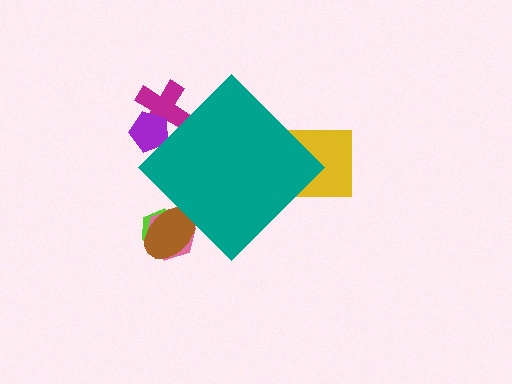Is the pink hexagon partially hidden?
Yes, the pink hexagon is partially hidden behind the teal diamond.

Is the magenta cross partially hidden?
Yes, the magenta cross is partially hidden behind the teal diamond.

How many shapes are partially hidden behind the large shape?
6 shapes are partially hidden.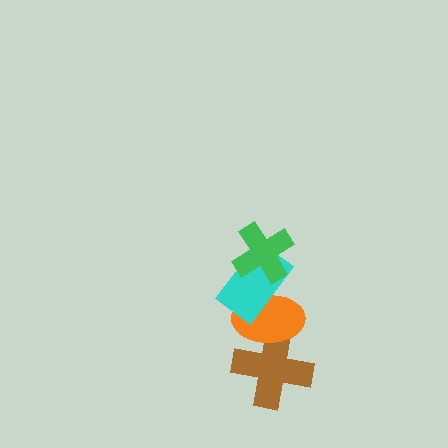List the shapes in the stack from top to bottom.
From top to bottom: the green cross, the cyan rectangle, the orange ellipse, the brown cross.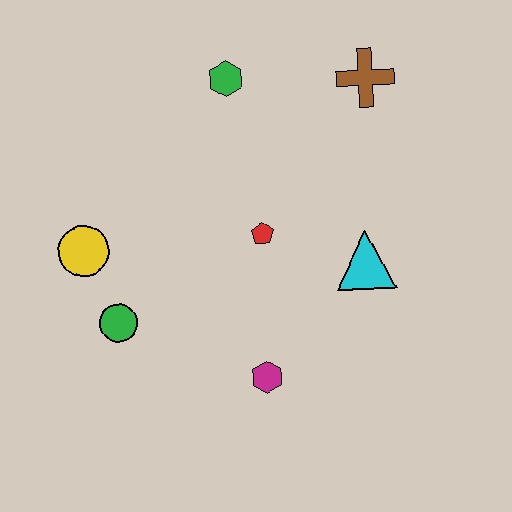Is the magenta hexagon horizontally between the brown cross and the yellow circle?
Yes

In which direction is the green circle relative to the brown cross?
The green circle is to the left of the brown cross.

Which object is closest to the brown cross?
The green hexagon is closest to the brown cross.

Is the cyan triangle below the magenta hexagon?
No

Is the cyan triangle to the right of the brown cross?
No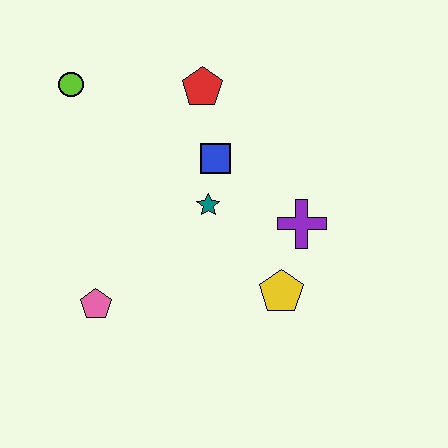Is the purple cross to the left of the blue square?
No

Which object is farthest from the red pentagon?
The pink pentagon is farthest from the red pentagon.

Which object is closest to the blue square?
The teal star is closest to the blue square.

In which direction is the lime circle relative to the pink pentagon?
The lime circle is above the pink pentagon.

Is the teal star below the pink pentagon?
No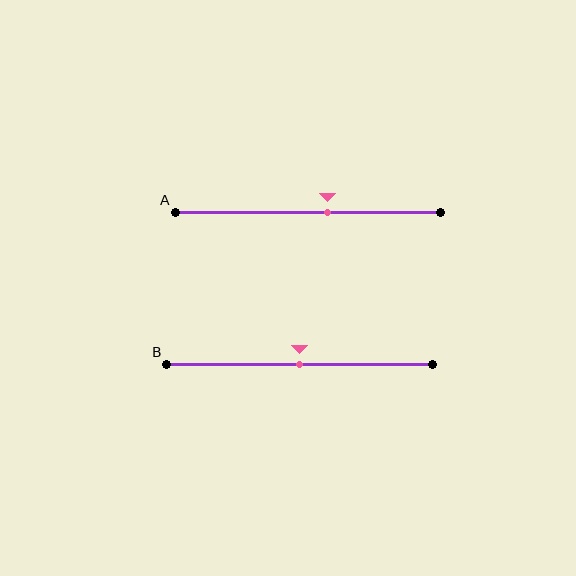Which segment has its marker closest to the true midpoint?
Segment B has its marker closest to the true midpoint.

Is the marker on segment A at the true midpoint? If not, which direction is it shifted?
No, the marker on segment A is shifted to the right by about 7% of the segment length.